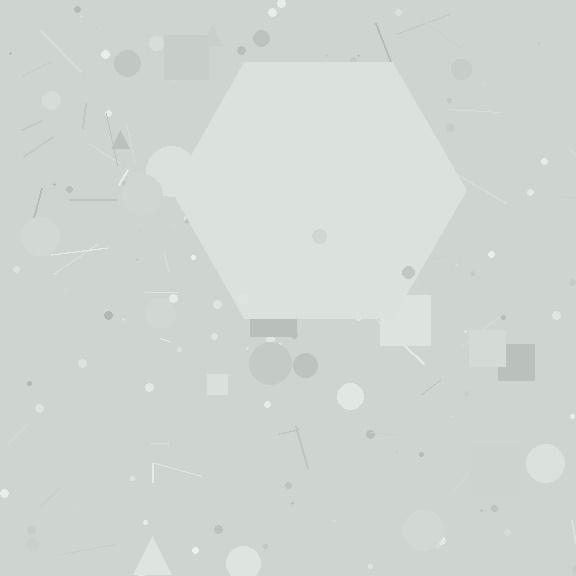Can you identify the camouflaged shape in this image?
The camouflaged shape is a hexagon.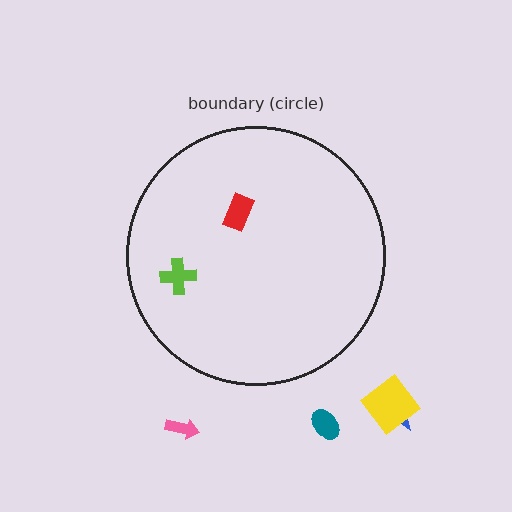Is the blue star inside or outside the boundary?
Outside.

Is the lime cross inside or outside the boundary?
Inside.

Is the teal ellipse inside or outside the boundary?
Outside.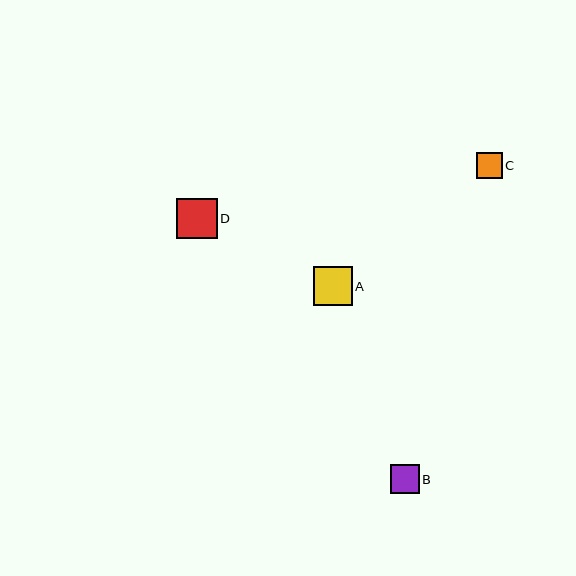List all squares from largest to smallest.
From largest to smallest: D, A, B, C.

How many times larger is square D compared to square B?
Square D is approximately 1.4 times the size of square B.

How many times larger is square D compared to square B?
Square D is approximately 1.4 times the size of square B.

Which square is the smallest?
Square C is the smallest with a size of approximately 26 pixels.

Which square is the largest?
Square D is the largest with a size of approximately 41 pixels.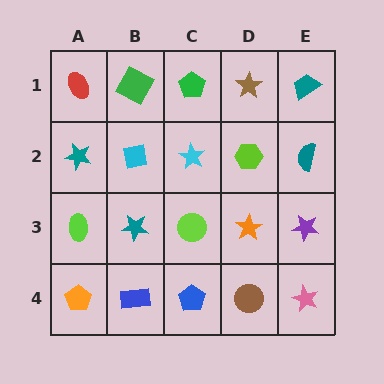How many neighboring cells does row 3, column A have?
3.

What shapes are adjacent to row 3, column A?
A teal star (row 2, column A), an orange pentagon (row 4, column A), a teal star (row 3, column B).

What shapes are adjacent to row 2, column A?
A red ellipse (row 1, column A), a lime ellipse (row 3, column A), a cyan square (row 2, column B).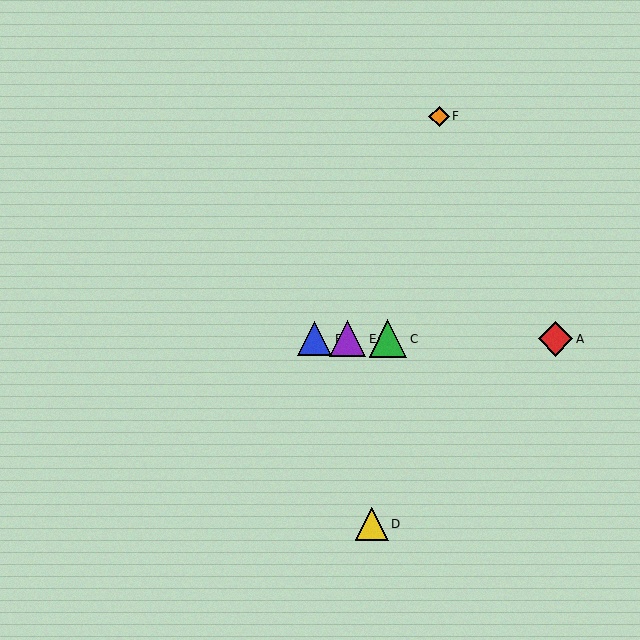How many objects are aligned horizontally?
4 objects (A, B, C, E) are aligned horizontally.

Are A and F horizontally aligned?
No, A is at y≈339 and F is at y≈116.